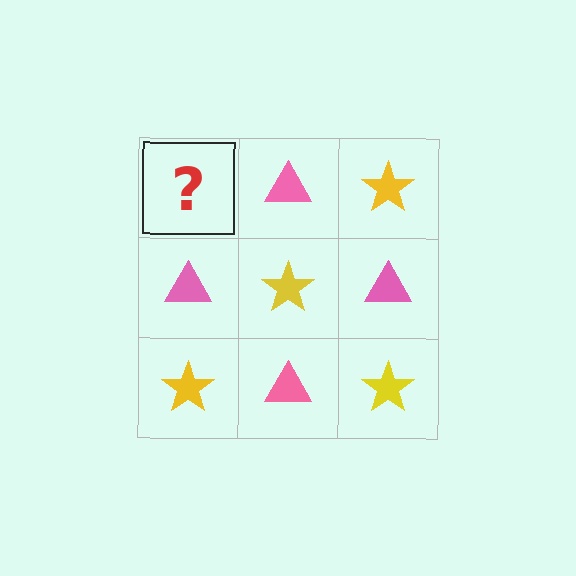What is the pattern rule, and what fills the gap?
The rule is that it alternates yellow star and pink triangle in a checkerboard pattern. The gap should be filled with a yellow star.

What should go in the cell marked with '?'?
The missing cell should contain a yellow star.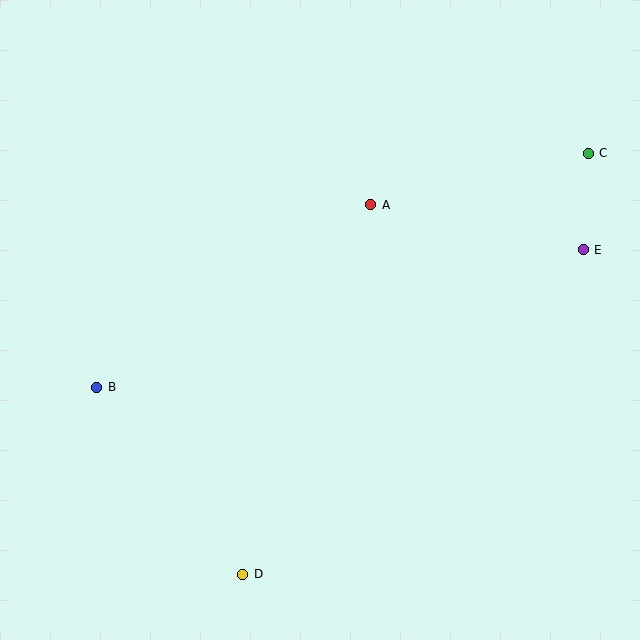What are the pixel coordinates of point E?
Point E is at (583, 250).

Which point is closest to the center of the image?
Point A at (371, 205) is closest to the center.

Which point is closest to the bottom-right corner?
Point E is closest to the bottom-right corner.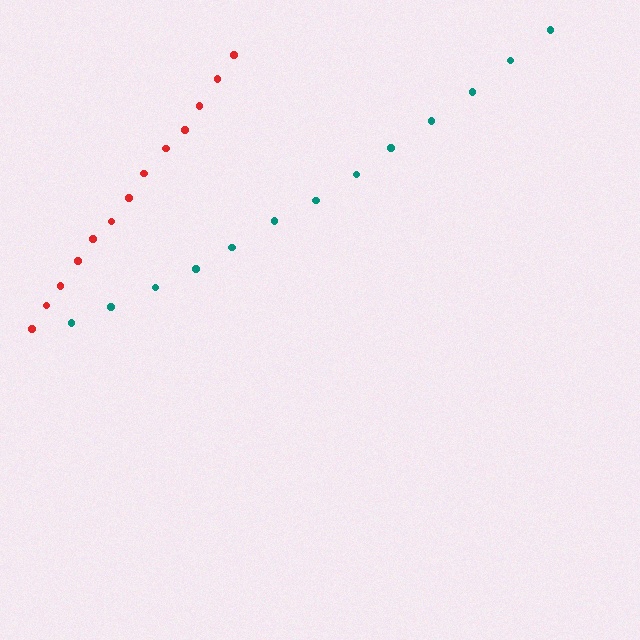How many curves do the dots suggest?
There are 2 distinct paths.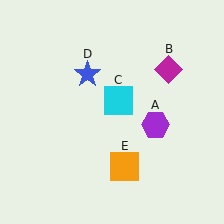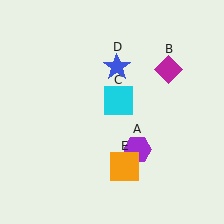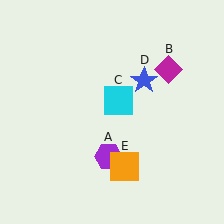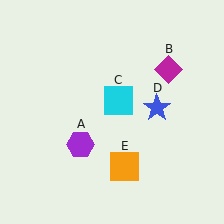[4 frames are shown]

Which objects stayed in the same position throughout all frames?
Magenta diamond (object B) and cyan square (object C) and orange square (object E) remained stationary.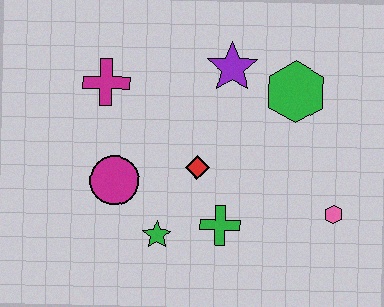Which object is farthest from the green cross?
The magenta cross is farthest from the green cross.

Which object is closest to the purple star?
The green hexagon is closest to the purple star.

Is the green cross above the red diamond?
No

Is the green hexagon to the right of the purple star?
Yes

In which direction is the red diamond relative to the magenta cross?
The red diamond is to the right of the magenta cross.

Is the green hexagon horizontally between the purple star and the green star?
No